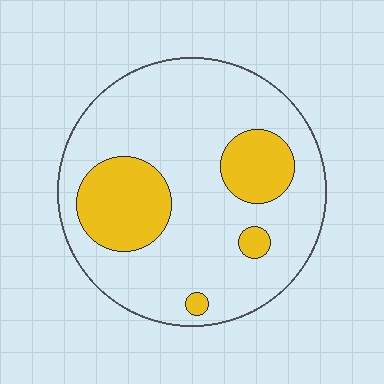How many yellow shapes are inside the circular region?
4.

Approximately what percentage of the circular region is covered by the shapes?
Approximately 25%.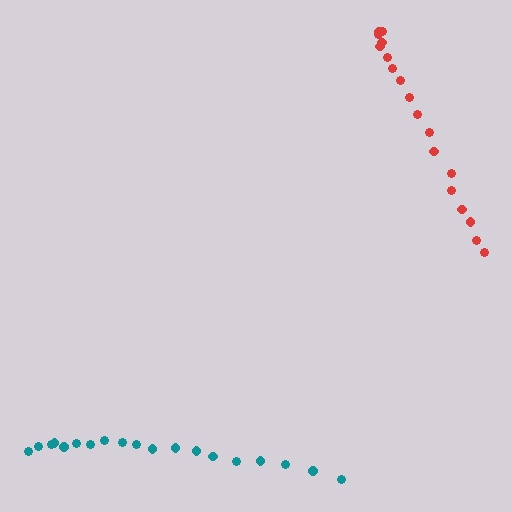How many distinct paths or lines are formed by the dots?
There are 2 distinct paths.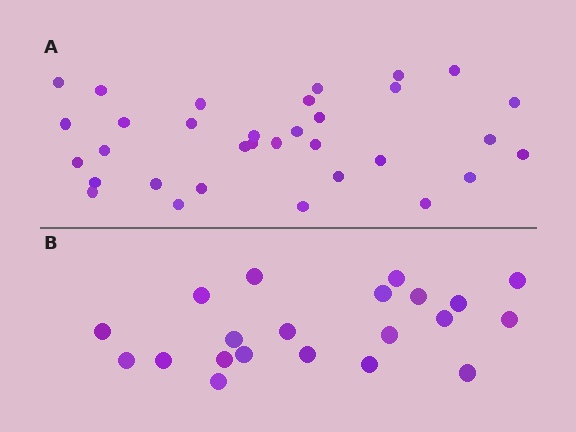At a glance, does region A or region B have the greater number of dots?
Region A (the top region) has more dots.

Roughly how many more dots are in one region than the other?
Region A has roughly 12 or so more dots than region B.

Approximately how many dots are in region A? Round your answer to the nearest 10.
About 30 dots. (The exact count is 33, which rounds to 30.)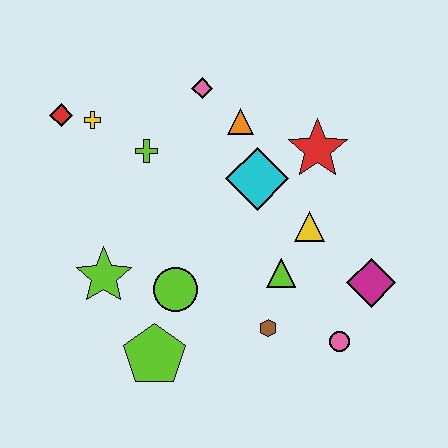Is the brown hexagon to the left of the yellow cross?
No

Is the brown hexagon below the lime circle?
Yes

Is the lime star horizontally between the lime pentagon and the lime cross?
No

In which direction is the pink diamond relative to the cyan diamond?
The pink diamond is above the cyan diamond.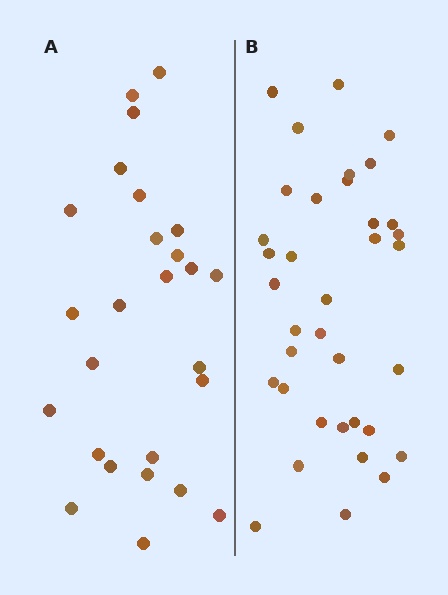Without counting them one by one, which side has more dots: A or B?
Region B (the right region) has more dots.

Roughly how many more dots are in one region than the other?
Region B has roughly 10 or so more dots than region A.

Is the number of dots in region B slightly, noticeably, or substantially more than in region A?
Region B has noticeably more, but not dramatically so. The ratio is roughly 1.4 to 1.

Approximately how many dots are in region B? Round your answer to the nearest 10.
About 40 dots. (The exact count is 36, which rounds to 40.)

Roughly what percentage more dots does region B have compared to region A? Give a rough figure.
About 40% more.